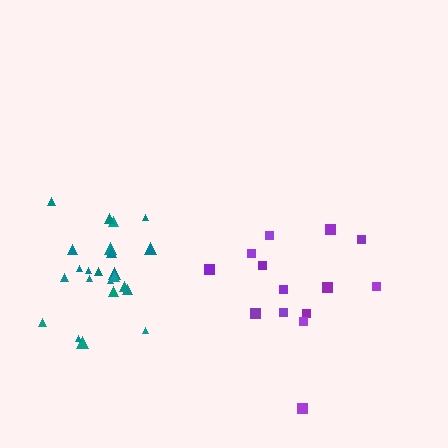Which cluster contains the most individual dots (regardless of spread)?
Teal (24).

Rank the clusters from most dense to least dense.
teal, purple.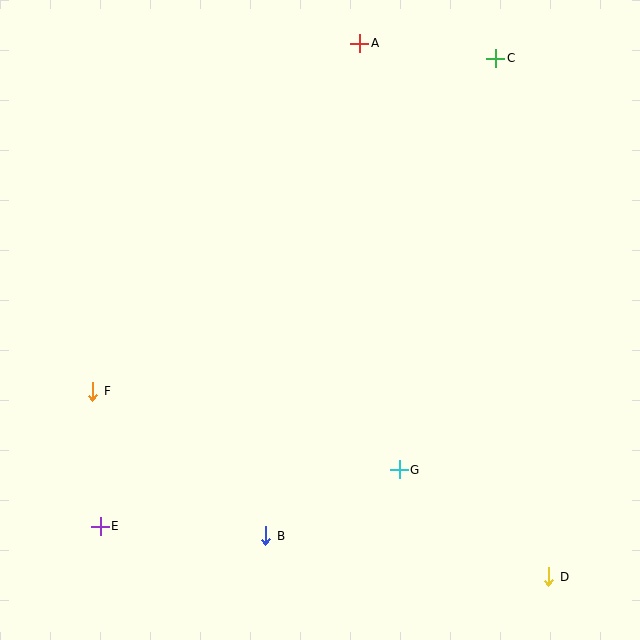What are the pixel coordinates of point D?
Point D is at (549, 577).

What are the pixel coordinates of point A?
Point A is at (360, 43).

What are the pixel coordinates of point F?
Point F is at (93, 391).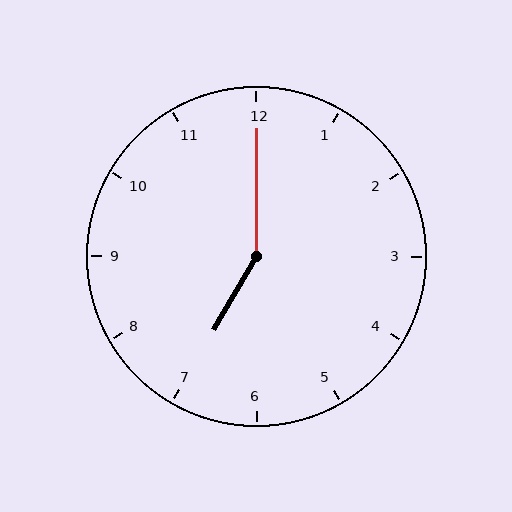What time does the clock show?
7:00.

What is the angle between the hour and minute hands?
Approximately 150 degrees.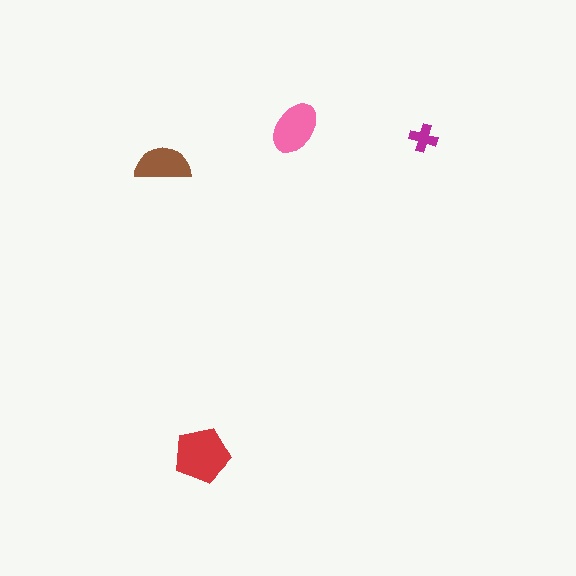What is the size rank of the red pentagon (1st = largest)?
1st.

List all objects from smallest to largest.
The magenta cross, the brown semicircle, the pink ellipse, the red pentagon.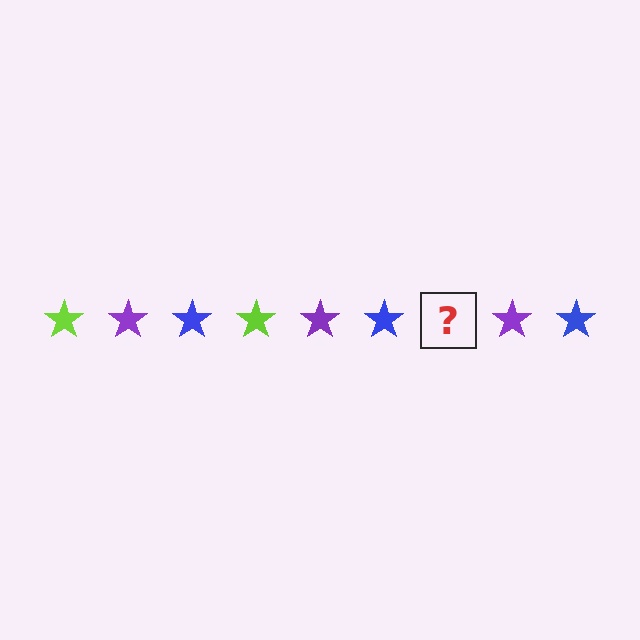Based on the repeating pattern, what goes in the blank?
The blank should be a lime star.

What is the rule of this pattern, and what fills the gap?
The rule is that the pattern cycles through lime, purple, blue stars. The gap should be filled with a lime star.